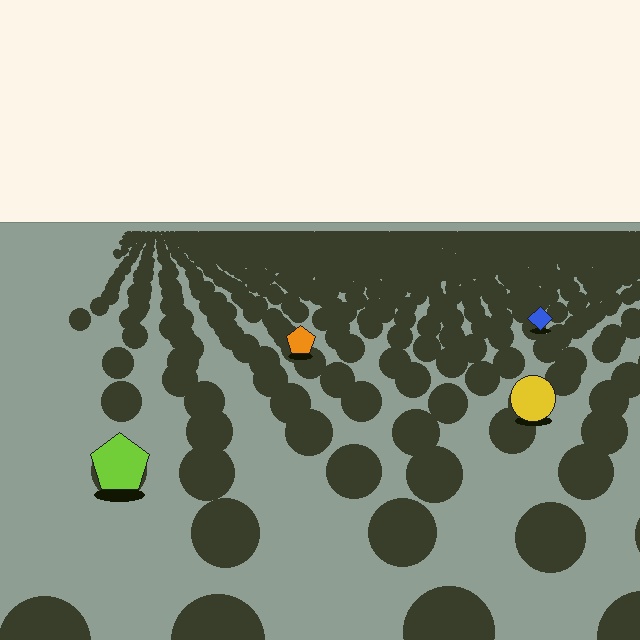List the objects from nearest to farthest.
From nearest to farthest: the lime pentagon, the yellow circle, the orange pentagon, the blue diamond.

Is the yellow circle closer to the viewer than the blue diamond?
Yes. The yellow circle is closer — you can tell from the texture gradient: the ground texture is coarser near it.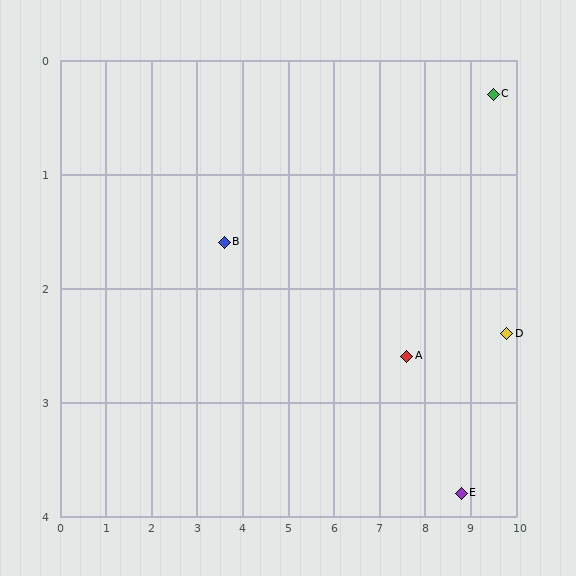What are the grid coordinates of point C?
Point C is at approximately (9.5, 0.3).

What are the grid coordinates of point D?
Point D is at approximately (9.8, 2.4).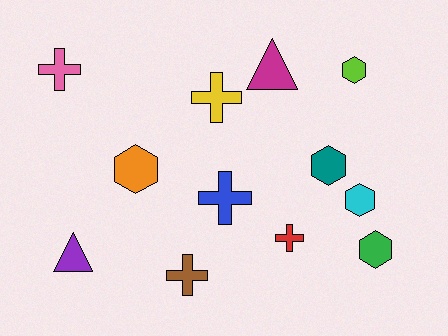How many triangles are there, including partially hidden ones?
There are 2 triangles.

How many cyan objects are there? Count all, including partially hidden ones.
There is 1 cyan object.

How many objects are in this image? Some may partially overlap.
There are 12 objects.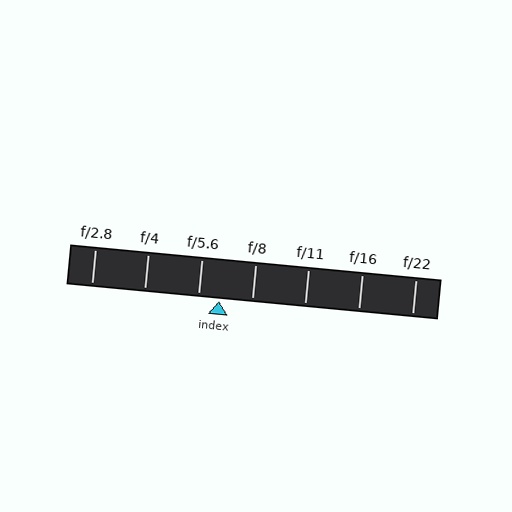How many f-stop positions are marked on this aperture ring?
There are 7 f-stop positions marked.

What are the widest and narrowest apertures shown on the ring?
The widest aperture shown is f/2.8 and the narrowest is f/22.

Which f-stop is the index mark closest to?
The index mark is closest to f/5.6.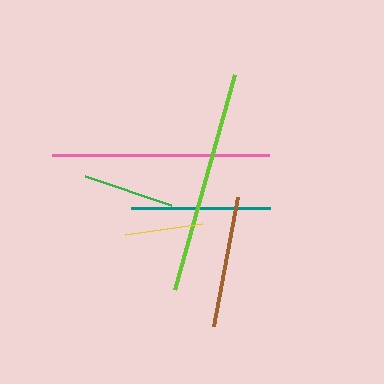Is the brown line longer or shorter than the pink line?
The pink line is longer than the brown line.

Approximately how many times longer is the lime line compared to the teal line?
The lime line is approximately 1.6 times the length of the teal line.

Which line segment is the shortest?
The yellow line is the shortest at approximately 78 pixels.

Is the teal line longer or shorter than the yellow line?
The teal line is longer than the yellow line.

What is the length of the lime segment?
The lime segment is approximately 223 pixels long.